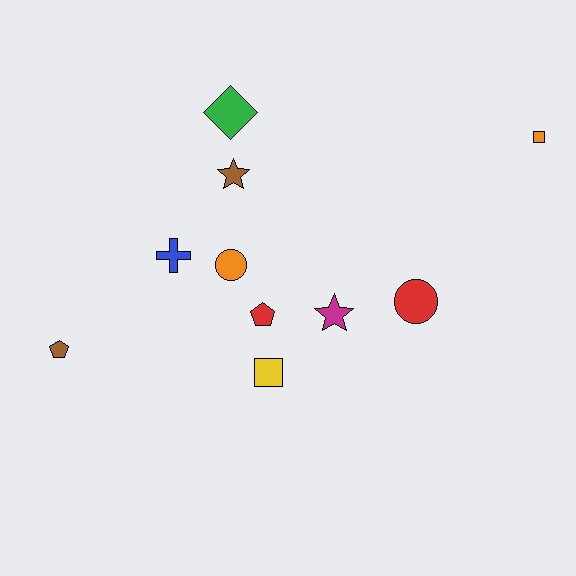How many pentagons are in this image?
There are 2 pentagons.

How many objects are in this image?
There are 10 objects.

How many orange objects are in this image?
There are 2 orange objects.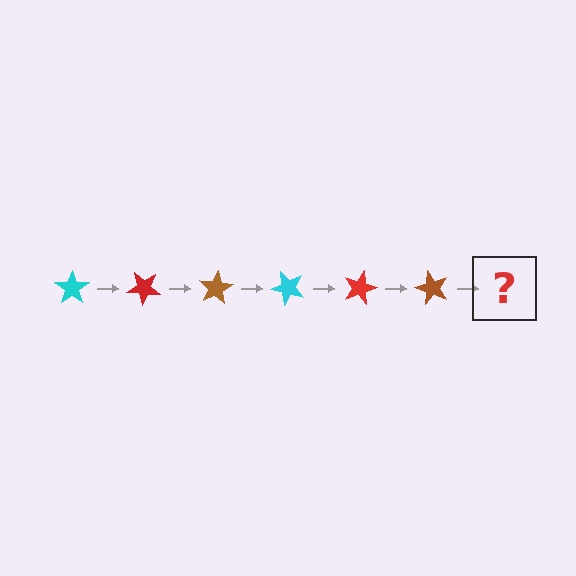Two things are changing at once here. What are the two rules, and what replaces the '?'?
The two rules are that it rotates 40 degrees each step and the color cycles through cyan, red, and brown. The '?' should be a cyan star, rotated 240 degrees from the start.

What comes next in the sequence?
The next element should be a cyan star, rotated 240 degrees from the start.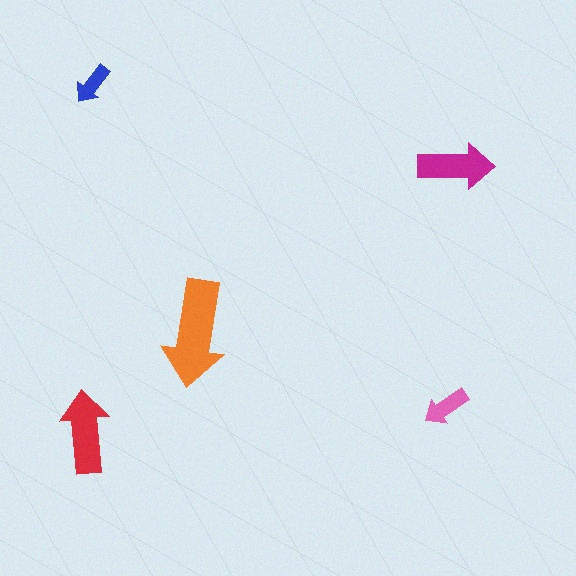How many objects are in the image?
There are 5 objects in the image.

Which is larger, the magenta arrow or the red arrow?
The red one.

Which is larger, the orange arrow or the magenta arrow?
The orange one.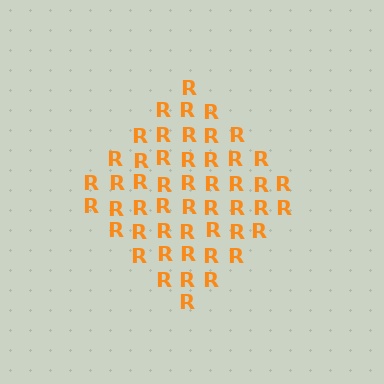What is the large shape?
The large shape is a diamond.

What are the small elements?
The small elements are letter R's.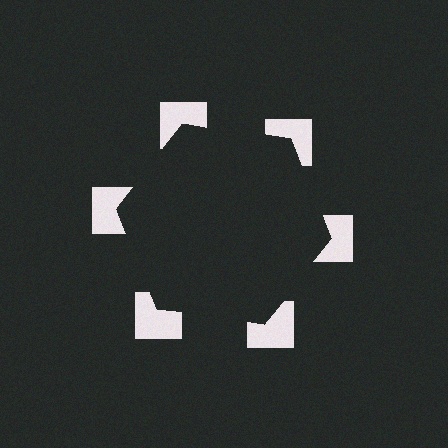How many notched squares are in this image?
There are 6 — one at each vertex of the illusory hexagon.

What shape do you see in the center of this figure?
An illusory hexagon — its edges are inferred from the aligned wedge cuts in the notched squares, not physically drawn.